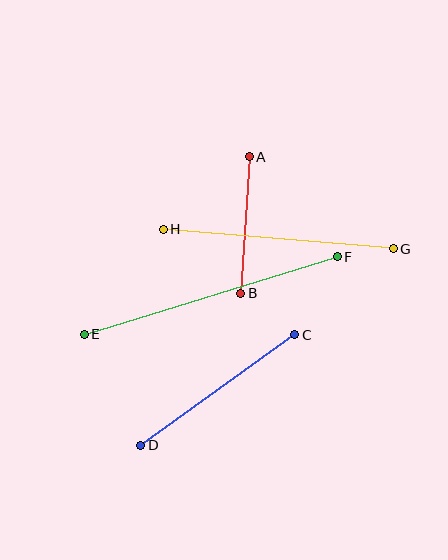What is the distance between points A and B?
The distance is approximately 137 pixels.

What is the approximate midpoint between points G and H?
The midpoint is at approximately (278, 239) pixels.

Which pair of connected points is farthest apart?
Points E and F are farthest apart.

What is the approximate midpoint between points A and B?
The midpoint is at approximately (245, 225) pixels.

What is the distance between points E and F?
The distance is approximately 265 pixels.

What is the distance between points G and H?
The distance is approximately 231 pixels.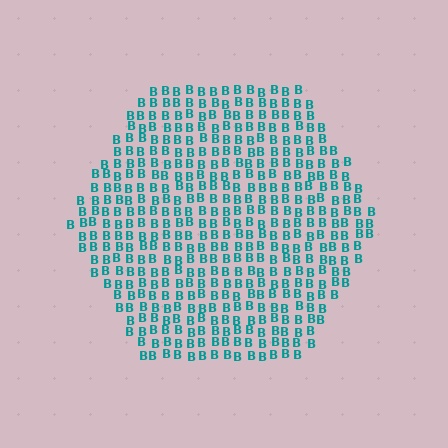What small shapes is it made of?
It is made of small letter B's.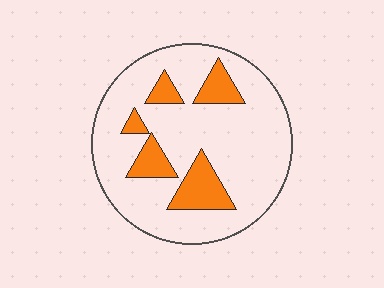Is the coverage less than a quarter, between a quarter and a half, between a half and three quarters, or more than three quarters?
Less than a quarter.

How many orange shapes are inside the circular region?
5.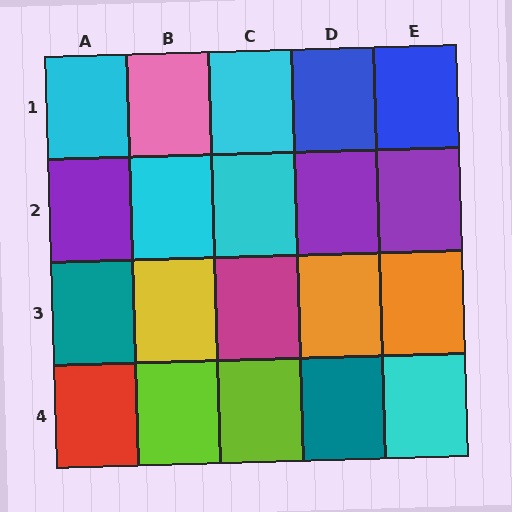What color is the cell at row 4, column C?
Lime.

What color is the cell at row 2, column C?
Cyan.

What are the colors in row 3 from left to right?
Teal, yellow, magenta, orange, orange.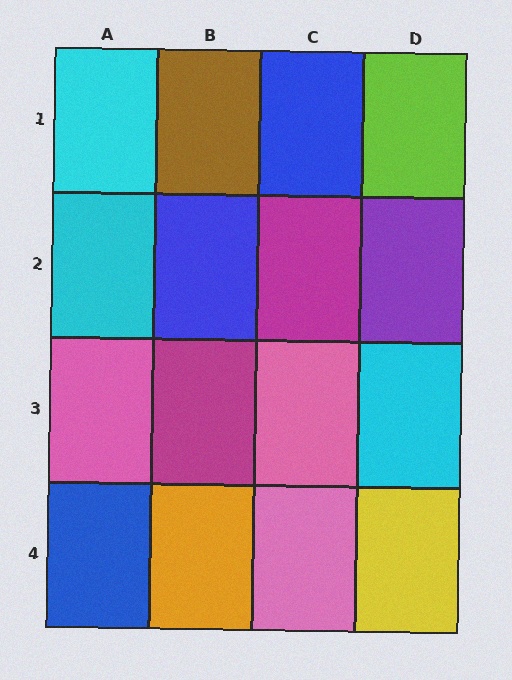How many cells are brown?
1 cell is brown.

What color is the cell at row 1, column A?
Cyan.